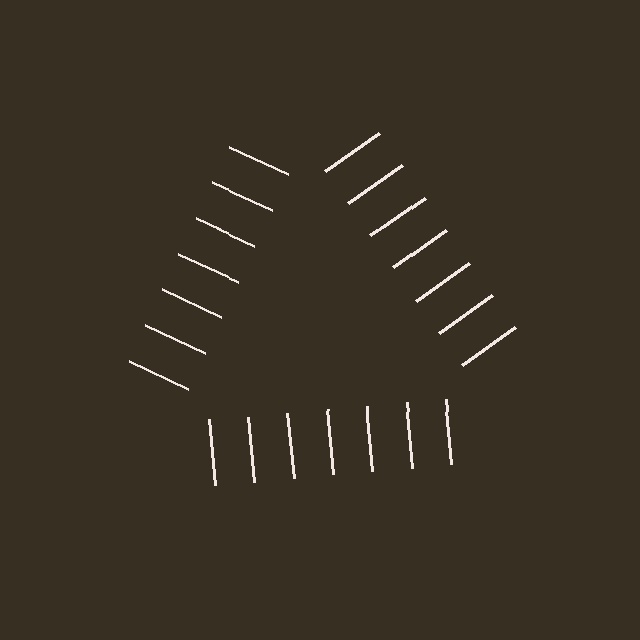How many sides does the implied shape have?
3 sides — the line-ends trace a triangle.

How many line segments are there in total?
21 — 7 along each of the 3 edges.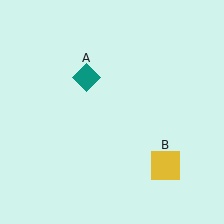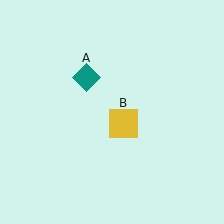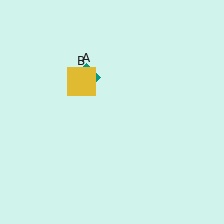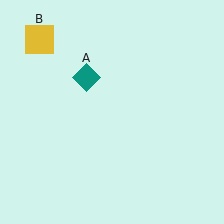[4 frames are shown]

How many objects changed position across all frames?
1 object changed position: yellow square (object B).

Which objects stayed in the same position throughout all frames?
Teal diamond (object A) remained stationary.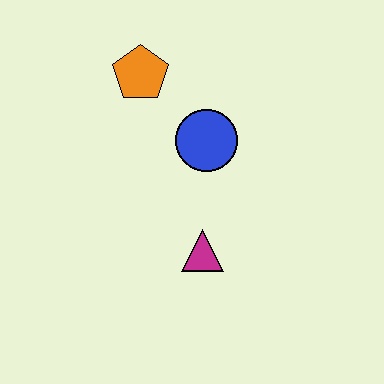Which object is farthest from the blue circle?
The magenta triangle is farthest from the blue circle.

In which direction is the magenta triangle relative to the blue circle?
The magenta triangle is below the blue circle.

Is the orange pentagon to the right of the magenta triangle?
No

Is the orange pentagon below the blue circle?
No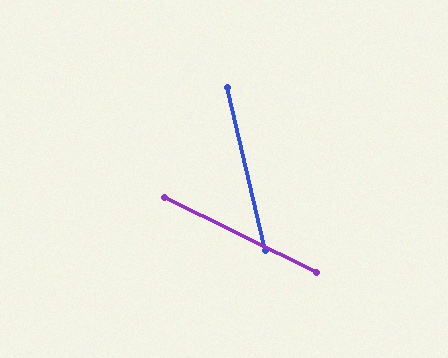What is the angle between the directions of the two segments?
Approximately 50 degrees.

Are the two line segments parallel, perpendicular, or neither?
Neither parallel nor perpendicular — they differ by about 50°.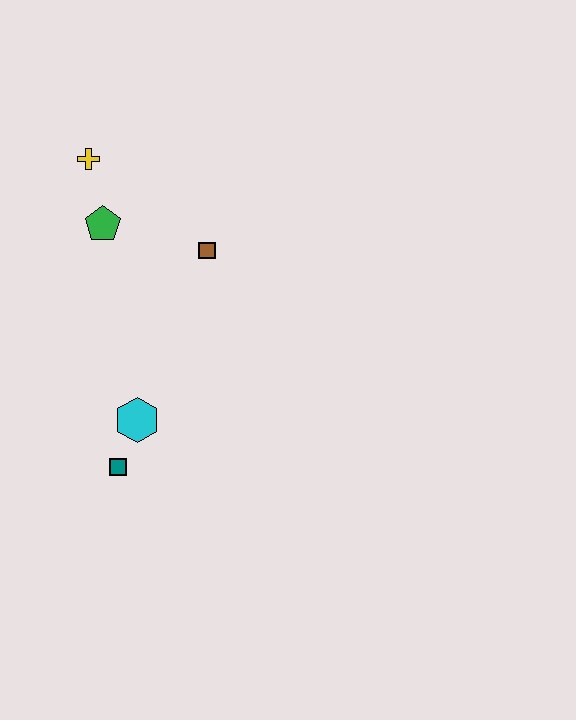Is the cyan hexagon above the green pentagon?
No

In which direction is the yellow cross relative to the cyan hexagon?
The yellow cross is above the cyan hexagon.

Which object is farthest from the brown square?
The teal square is farthest from the brown square.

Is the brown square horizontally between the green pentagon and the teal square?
No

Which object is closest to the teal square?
The cyan hexagon is closest to the teal square.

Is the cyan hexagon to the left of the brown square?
Yes